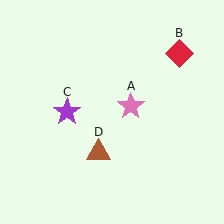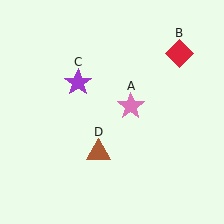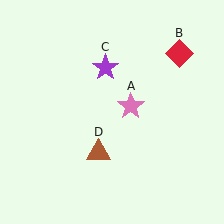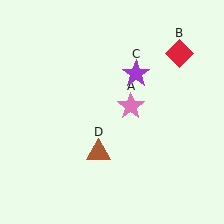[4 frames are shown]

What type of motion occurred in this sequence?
The purple star (object C) rotated clockwise around the center of the scene.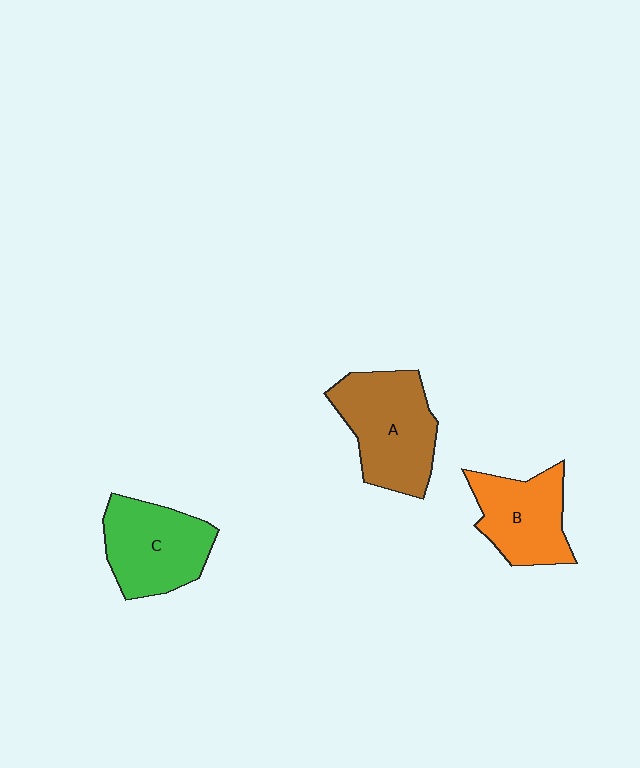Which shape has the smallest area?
Shape B (orange).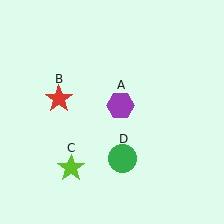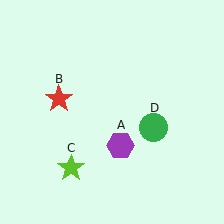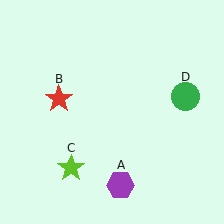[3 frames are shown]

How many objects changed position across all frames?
2 objects changed position: purple hexagon (object A), green circle (object D).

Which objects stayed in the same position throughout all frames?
Red star (object B) and lime star (object C) remained stationary.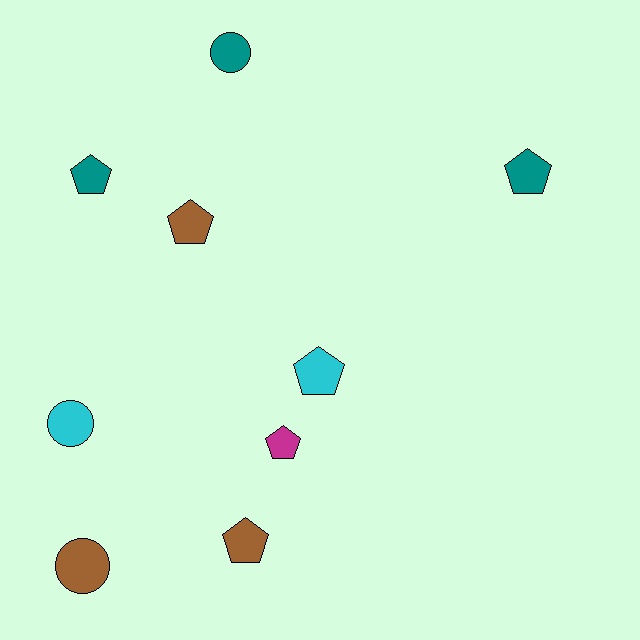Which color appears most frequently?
Brown, with 3 objects.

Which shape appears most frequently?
Pentagon, with 6 objects.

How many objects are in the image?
There are 9 objects.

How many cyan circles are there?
There is 1 cyan circle.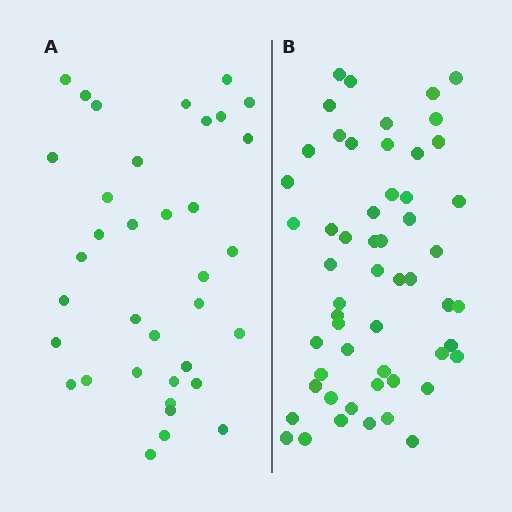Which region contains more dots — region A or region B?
Region B (the right region) has more dots.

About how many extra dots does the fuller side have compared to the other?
Region B has approximately 20 more dots than region A.